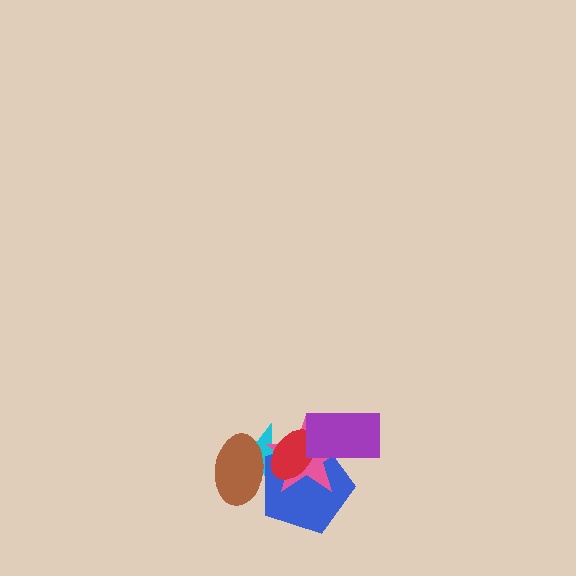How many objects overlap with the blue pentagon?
5 objects overlap with the blue pentagon.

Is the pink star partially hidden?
Yes, it is partially covered by another shape.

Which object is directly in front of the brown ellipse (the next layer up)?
The blue pentagon is directly in front of the brown ellipse.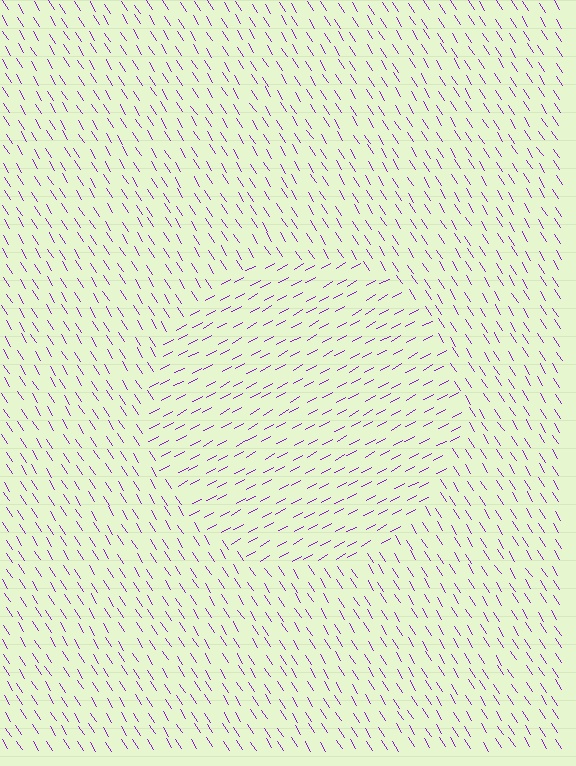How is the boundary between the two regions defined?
The boundary is defined purely by a change in line orientation (approximately 87 degrees difference). All lines are the same color and thickness.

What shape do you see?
I see a circle.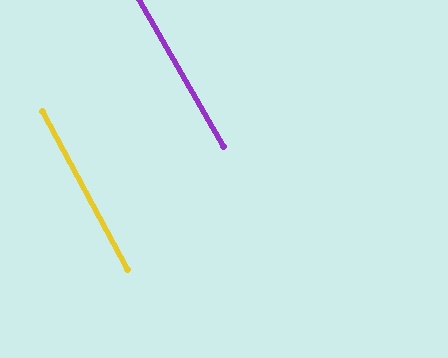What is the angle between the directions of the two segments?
Approximately 1 degree.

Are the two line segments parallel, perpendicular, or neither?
Parallel — their directions differ by only 1.4°.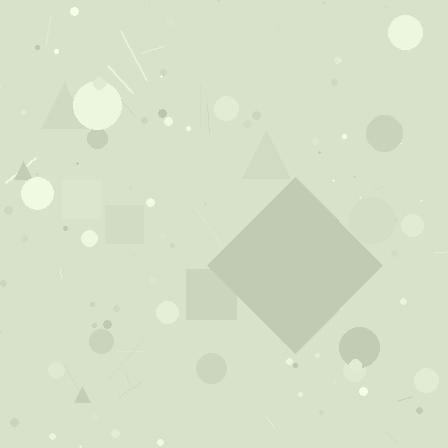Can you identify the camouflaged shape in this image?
The camouflaged shape is a diamond.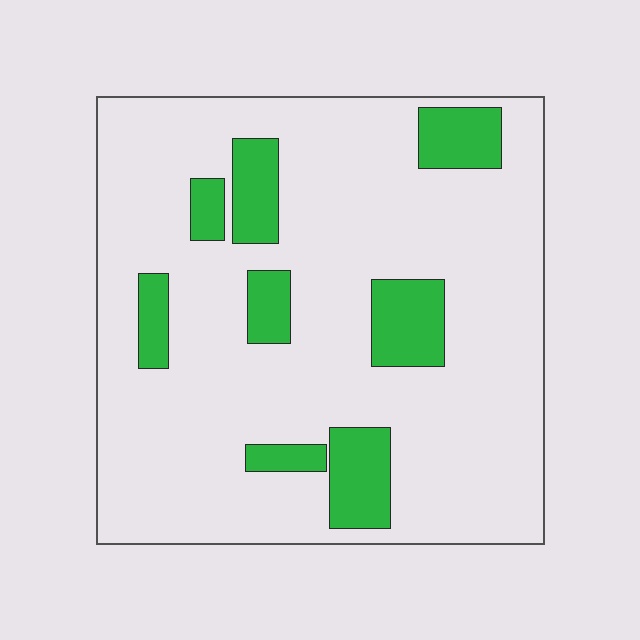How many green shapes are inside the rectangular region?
8.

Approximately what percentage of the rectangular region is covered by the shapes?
Approximately 15%.